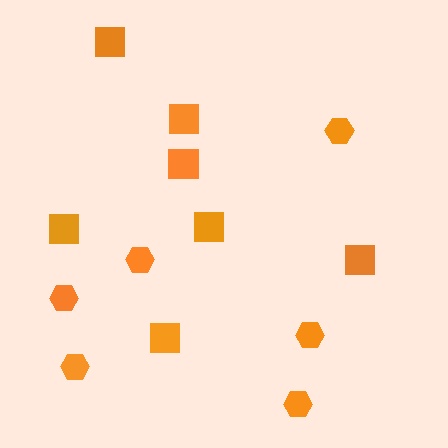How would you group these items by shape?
There are 2 groups: one group of squares (7) and one group of hexagons (6).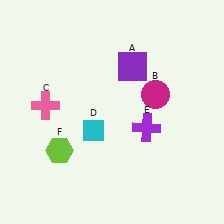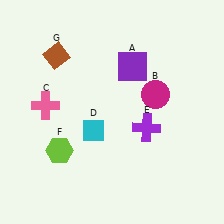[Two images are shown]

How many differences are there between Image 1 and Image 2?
There is 1 difference between the two images.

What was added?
A brown diamond (G) was added in Image 2.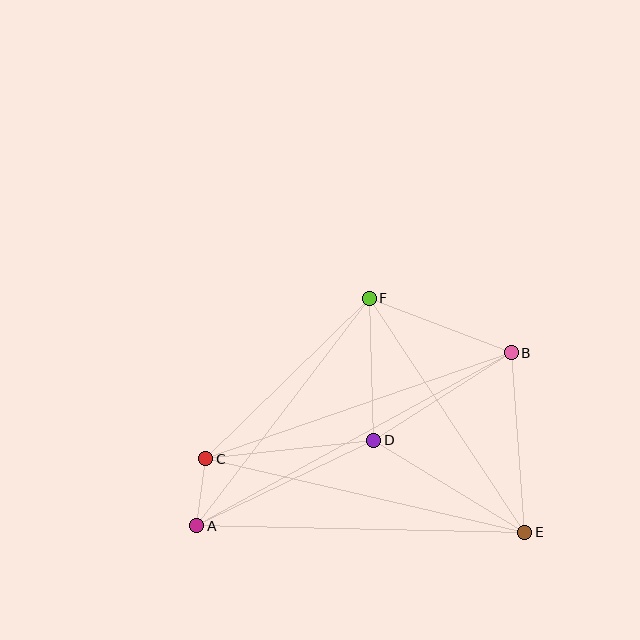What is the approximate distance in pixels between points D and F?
The distance between D and F is approximately 142 pixels.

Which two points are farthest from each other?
Points A and B are farthest from each other.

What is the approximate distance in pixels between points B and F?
The distance between B and F is approximately 152 pixels.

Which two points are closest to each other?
Points A and C are closest to each other.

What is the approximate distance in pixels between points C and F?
The distance between C and F is approximately 229 pixels.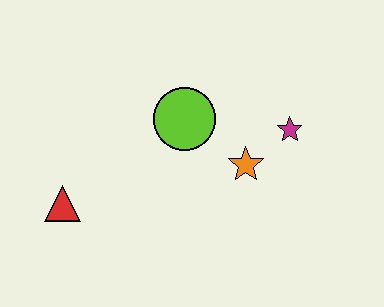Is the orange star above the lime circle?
No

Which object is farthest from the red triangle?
The magenta star is farthest from the red triangle.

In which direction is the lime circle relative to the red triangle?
The lime circle is to the right of the red triangle.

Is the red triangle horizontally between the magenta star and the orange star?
No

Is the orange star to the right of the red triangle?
Yes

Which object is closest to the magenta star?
The orange star is closest to the magenta star.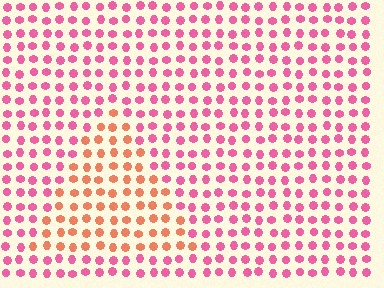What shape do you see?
I see a triangle.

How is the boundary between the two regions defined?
The boundary is defined purely by a slight shift in hue (about 43 degrees). Spacing, size, and orientation are identical on both sides.